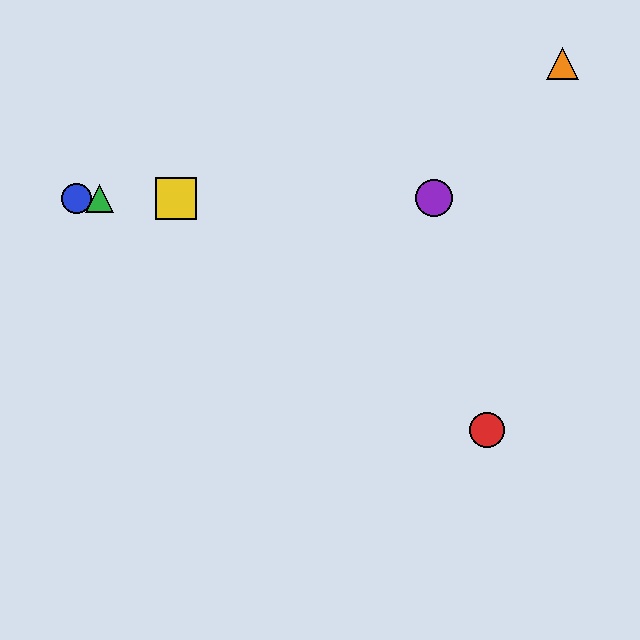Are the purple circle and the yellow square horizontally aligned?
Yes, both are at y≈198.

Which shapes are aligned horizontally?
The blue circle, the green triangle, the yellow square, the purple circle are aligned horizontally.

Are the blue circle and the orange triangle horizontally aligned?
No, the blue circle is at y≈198 and the orange triangle is at y≈63.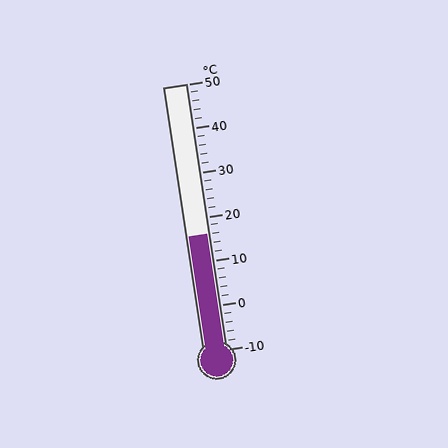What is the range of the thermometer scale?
The thermometer scale ranges from -10°C to 50°C.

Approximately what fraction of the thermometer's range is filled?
The thermometer is filled to approximately 45% of its range.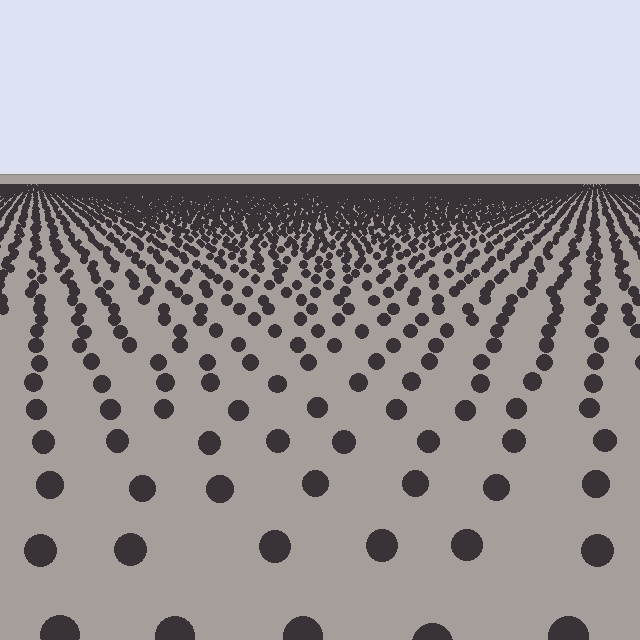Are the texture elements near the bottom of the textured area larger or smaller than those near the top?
Larger. Near the bottom, elements are closer to the viewer and appear at a bigger on-screen size.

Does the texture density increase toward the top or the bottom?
Density increases toward the top.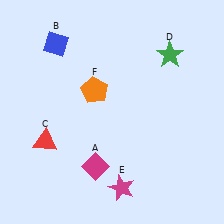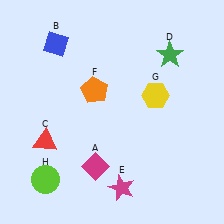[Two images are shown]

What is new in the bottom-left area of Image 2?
A lime circle (H) was added in the bottom-left area of Image 2.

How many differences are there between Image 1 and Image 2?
There are 2 differences between the two images.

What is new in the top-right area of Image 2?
A yellow hexagon (G) was added in the top-right area of Image 2.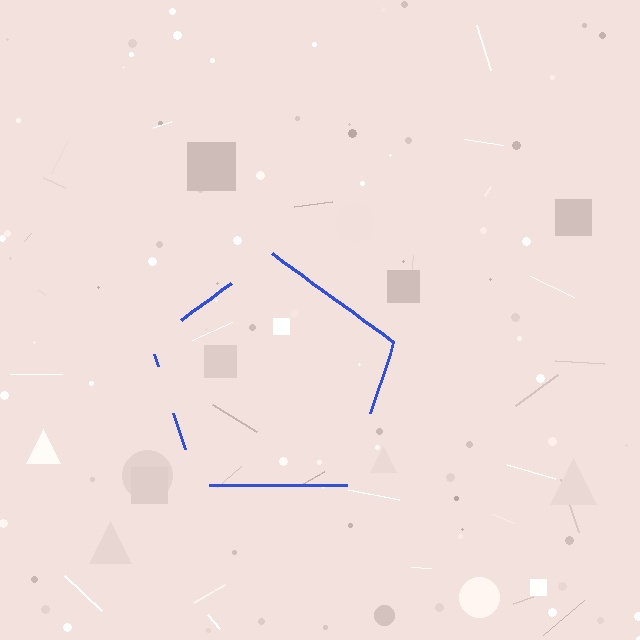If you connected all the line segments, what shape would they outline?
They would outline a pentagon.